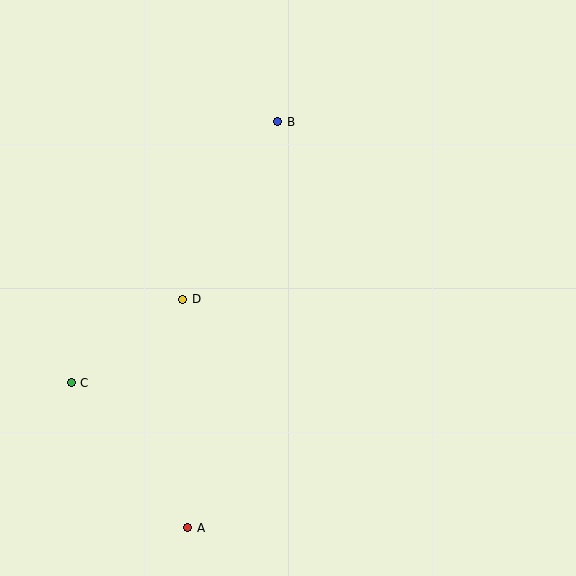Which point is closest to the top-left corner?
Point B is closest to the top-left corner.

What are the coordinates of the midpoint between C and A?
The midpoint between C and A is at (130, 455).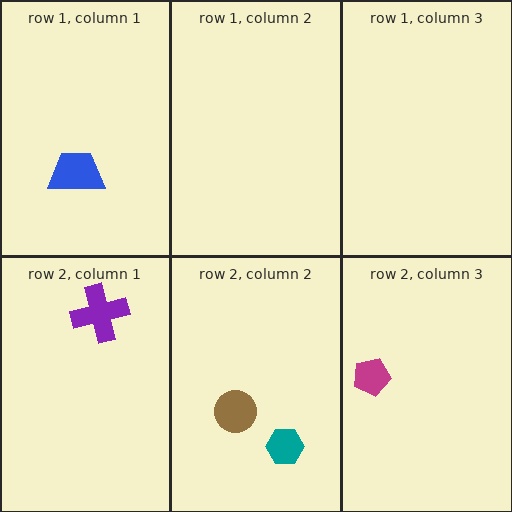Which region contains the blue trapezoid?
The row 1, column 1 region.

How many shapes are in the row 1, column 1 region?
1.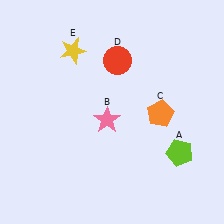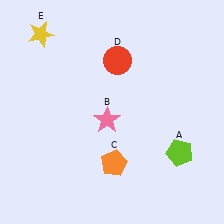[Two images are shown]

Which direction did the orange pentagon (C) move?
The orange pentagon (C) moved down.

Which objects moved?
The objects that moved are: the orange pentagon (C), the yellow star (E).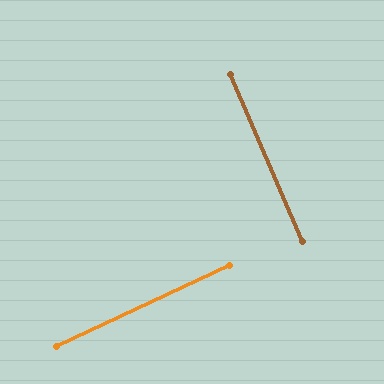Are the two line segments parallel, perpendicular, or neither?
Perpendicular — they meet at approximately 89°.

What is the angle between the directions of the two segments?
Approximately 89 degrees.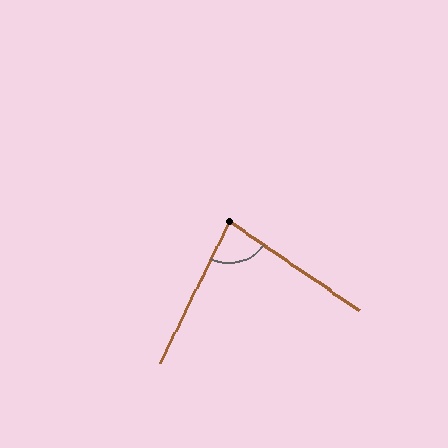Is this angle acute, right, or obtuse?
It is acute.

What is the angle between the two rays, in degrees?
Approximately 82 degrees.